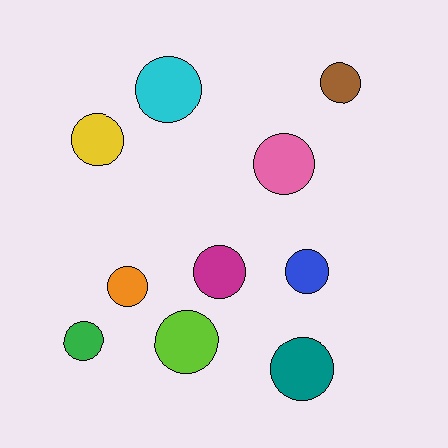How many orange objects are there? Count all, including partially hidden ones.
There is 1 orange object.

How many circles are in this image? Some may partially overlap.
There are 10 circles.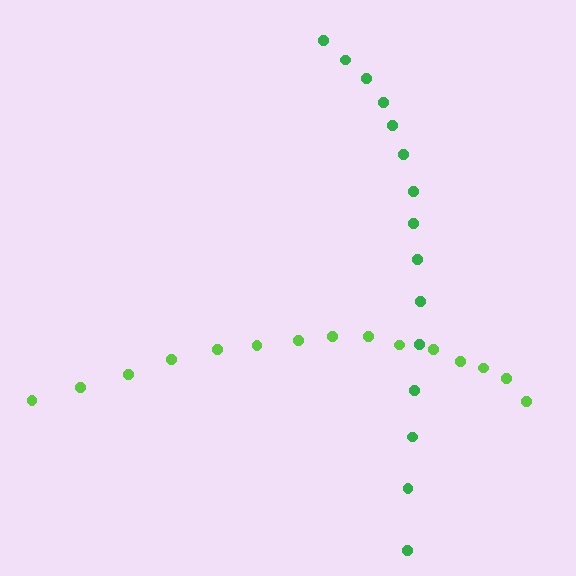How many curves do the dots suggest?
There are 2 distinct paths.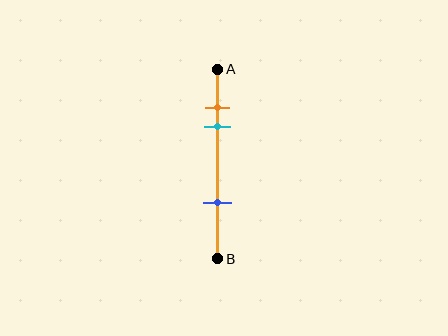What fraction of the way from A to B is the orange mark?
The orange mark is approximately 20% (0.2) of the way from A to B.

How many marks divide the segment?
There are 3 marks dividing the segment.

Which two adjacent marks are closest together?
The orange and cyan marks are the closest adjacent pair.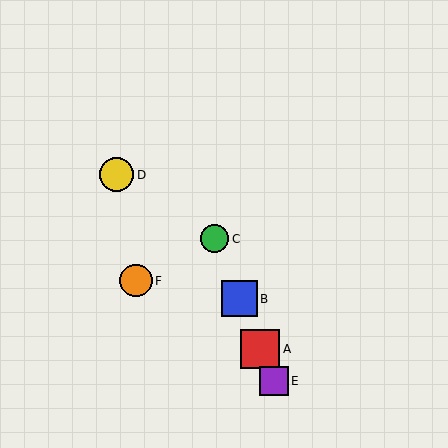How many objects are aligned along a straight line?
4 objects (A, B, C, E) are aligned along a straight line.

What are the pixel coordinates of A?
Object A is at (260, 349).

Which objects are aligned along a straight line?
Objects A, B, C, E are aligned along a straight line.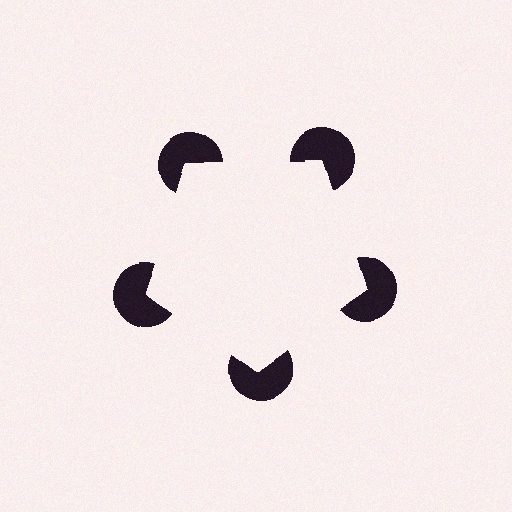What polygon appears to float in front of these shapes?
An illusory pentagon — its edges are inferred from the aligned wedge cuts in the pac-man discs, not physically drawn.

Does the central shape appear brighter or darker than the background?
It typically appears slightly brighter than the background, even though no actual brightness change is drawn.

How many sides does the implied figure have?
5 sides.